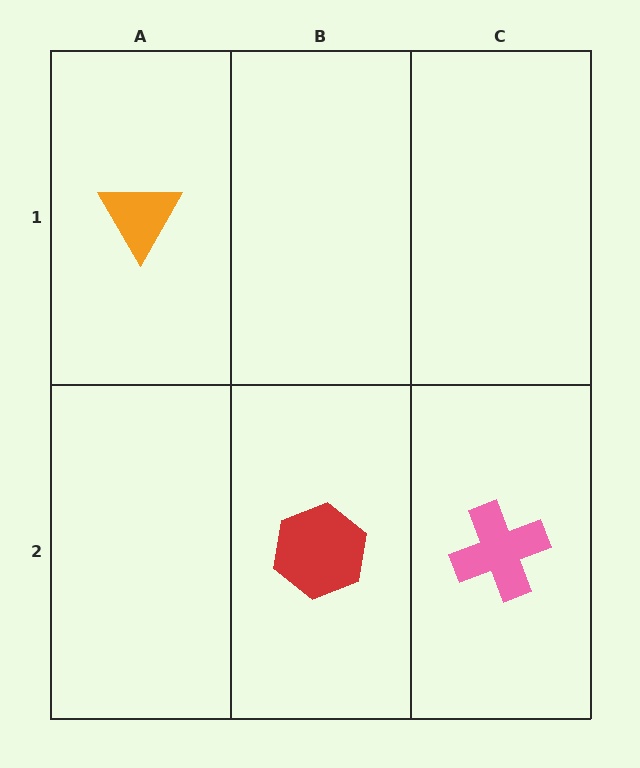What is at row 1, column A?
An orange triangle.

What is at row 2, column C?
A pink cross.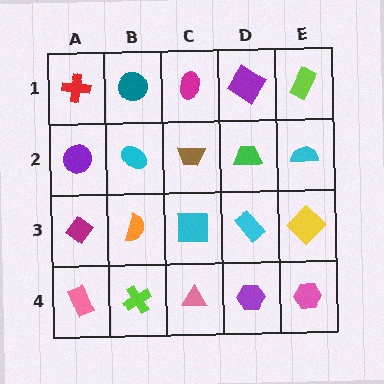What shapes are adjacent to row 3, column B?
A cyan ellipse (row 2, column B), a lime cross (row 4, column B), a magenta diamond (row 3, column A), a cyan square (row 3, column C).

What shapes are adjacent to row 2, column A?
A red cross (row 1, column A), a magenta diamond (row 3, column A), a cyan ellipse (row 2, column B).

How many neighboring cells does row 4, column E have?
2.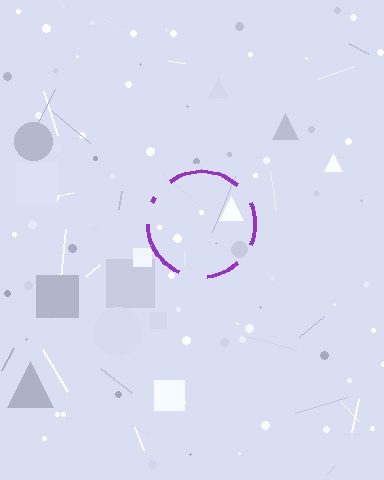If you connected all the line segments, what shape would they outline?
They would outline a circle.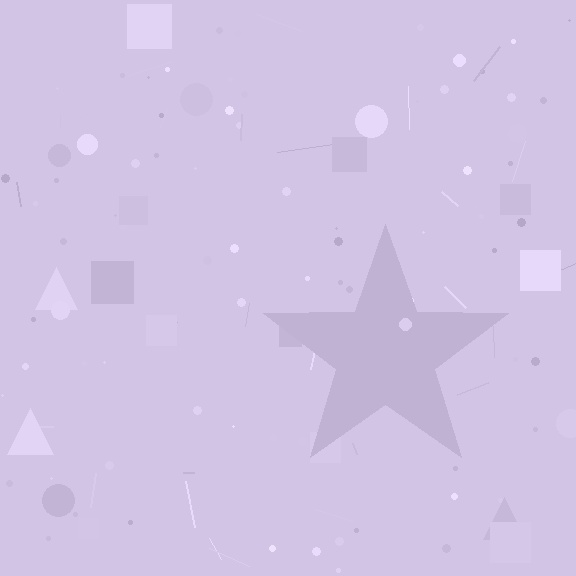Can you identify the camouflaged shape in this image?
The camouflaged shape is a star.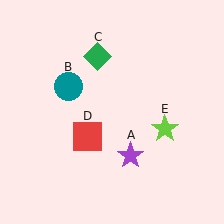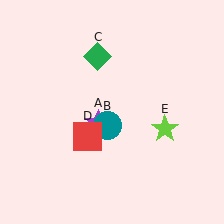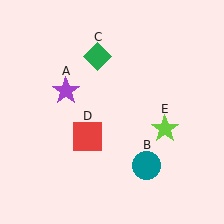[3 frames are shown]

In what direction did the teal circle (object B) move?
The teal circle (object B) moved down and to the right.